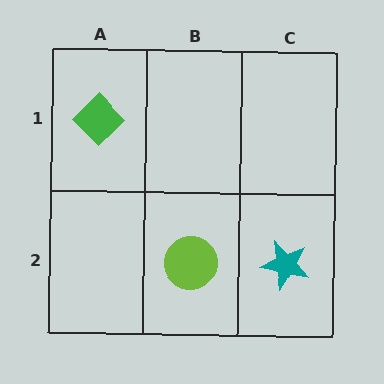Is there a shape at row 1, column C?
No, that cell is empty.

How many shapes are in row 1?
1 shape.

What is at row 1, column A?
A green diamond.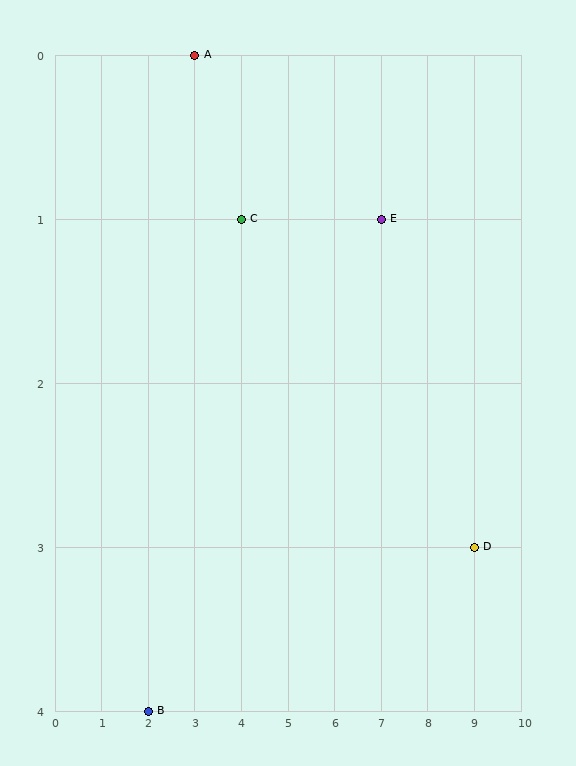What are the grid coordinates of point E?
Point E is at grid coordinates (7, 1).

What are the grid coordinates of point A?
Point A is at grid coordinates (3, 0).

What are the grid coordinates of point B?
Point B is at grid coordinates (2, 4).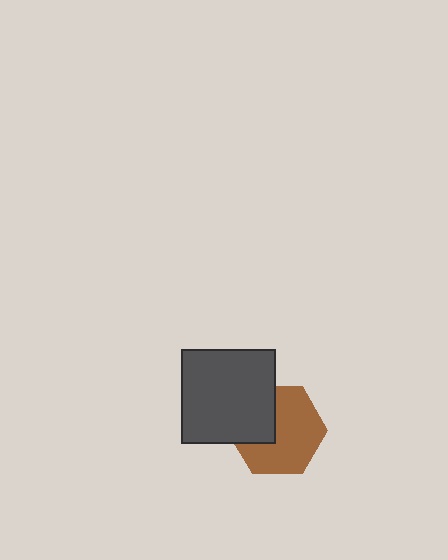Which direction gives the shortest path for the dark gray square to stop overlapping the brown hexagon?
Moving toward the upper-left gives the shortest separation.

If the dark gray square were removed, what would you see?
You would see the complete brown hexagon.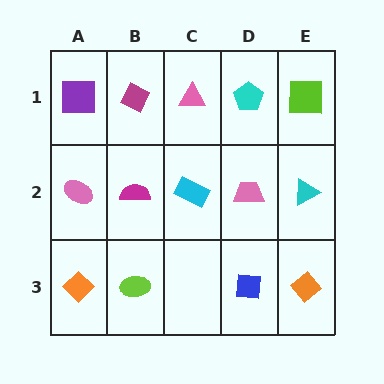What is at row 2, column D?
A pink trapezoid.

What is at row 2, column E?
A cyan triangle.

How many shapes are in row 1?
5 shapes.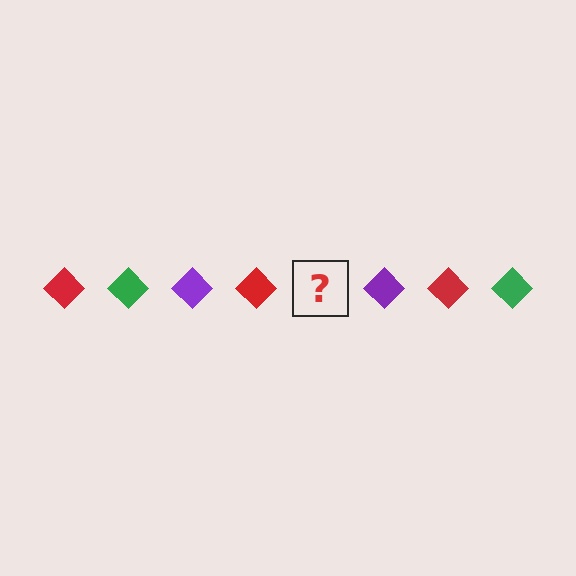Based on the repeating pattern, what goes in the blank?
The blank should be a green diamond.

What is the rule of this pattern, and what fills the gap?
The rule is that the pattern cycles through red, green, purple diamonds. The gap should be filled with a green diamond.